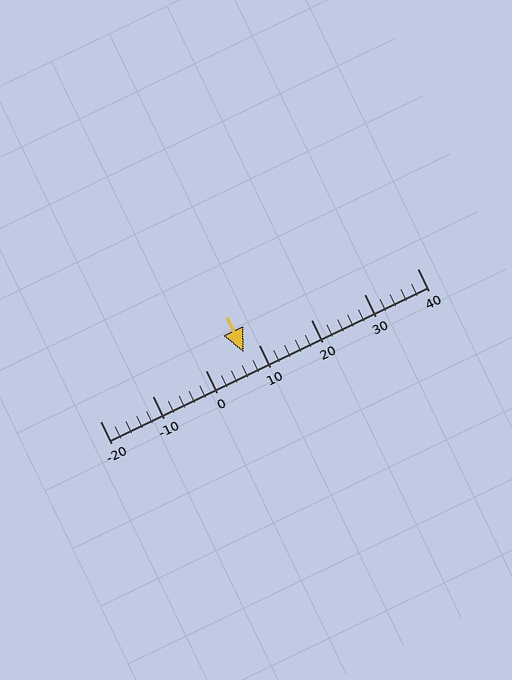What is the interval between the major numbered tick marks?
The major tick marks are spaced 10 units apart.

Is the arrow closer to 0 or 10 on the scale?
The arrow is closer to 10.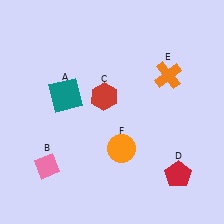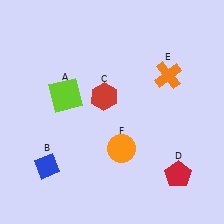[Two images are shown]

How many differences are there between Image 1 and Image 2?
There are 2 differences between the two images.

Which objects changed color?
A changed from teal to lime. B changed from pink to blue.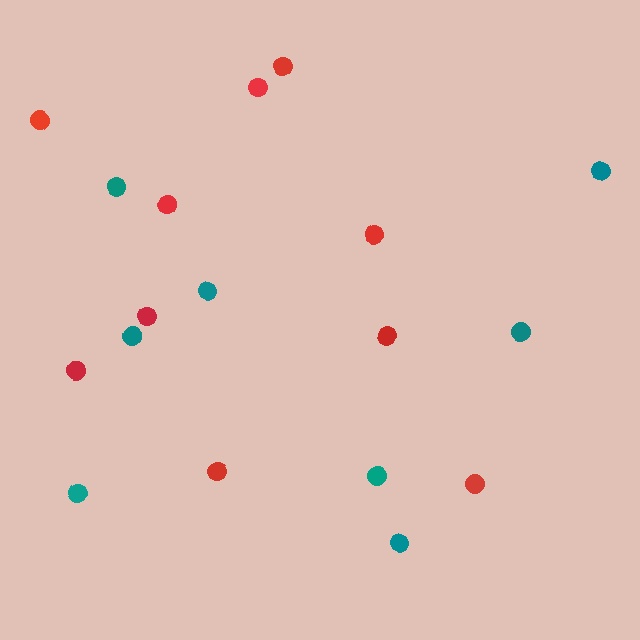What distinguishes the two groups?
There are 2 groups: one group of red circles (10) and one group of teal circles (8).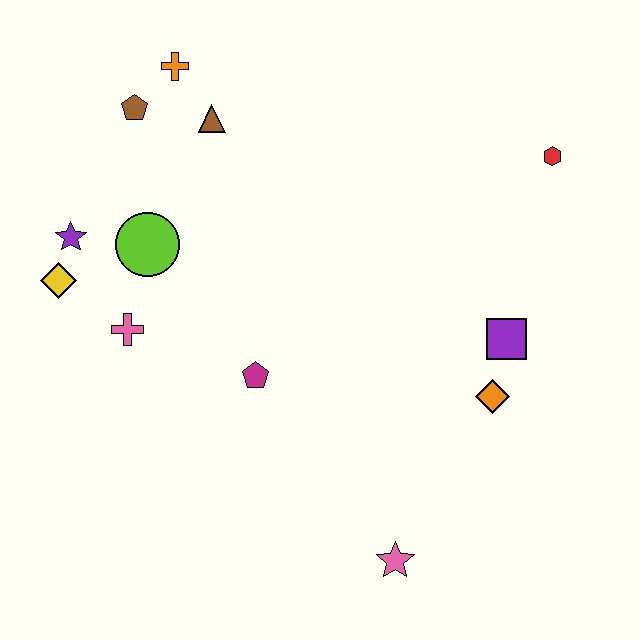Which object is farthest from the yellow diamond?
The red hexagon is farthest from the yellow diamond.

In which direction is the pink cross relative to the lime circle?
The pink cross is below the lime circle.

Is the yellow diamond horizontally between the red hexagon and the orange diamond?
No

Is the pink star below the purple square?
Yes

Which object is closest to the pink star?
The orange diamond is closest to the pink star.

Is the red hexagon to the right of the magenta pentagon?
Yes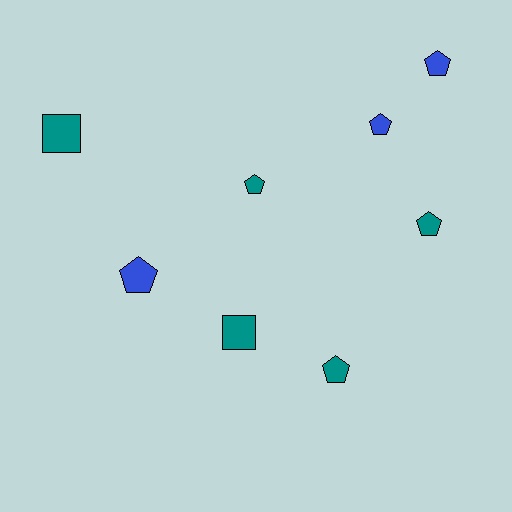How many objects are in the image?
There are 8 objects.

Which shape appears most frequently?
Pentagon, with 6 objects.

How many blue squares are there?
There are no blue squares.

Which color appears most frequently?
Teal, with 5 objects.